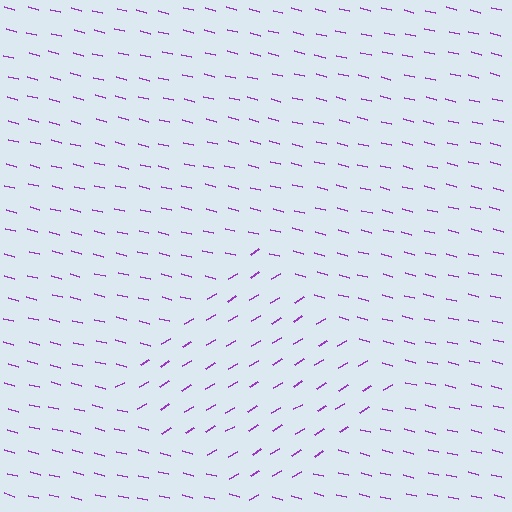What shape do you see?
I see a diamond.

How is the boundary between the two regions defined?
The boundary is defined purely by a change in line orientation (approximately 45 degrees difference). All lines are the same color and thickness.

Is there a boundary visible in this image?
Yes, there is a texture boundary formed by a change in line orientation.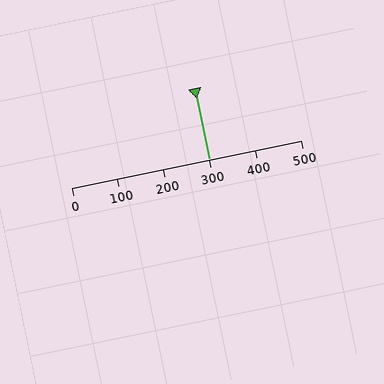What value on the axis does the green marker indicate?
The marker indicates approximately 300.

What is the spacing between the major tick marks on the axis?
The major ticks are spaced 100 apart.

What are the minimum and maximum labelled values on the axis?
The axis runs from 0 to 500.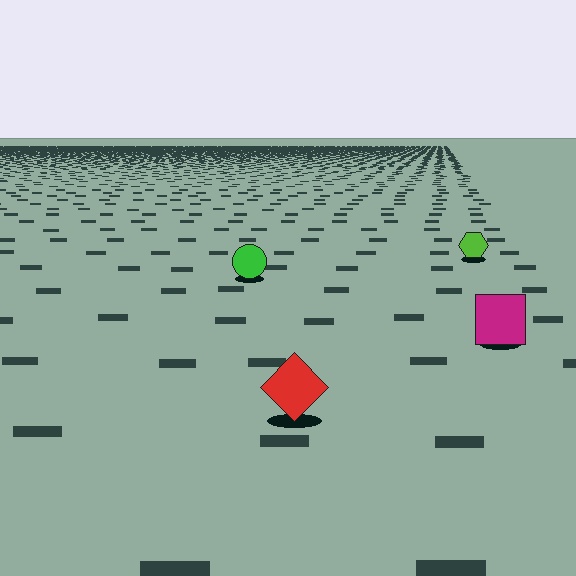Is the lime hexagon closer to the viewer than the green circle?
No. The green circle is closer — you can tell from the texture gradient: the ground texture is coarser near it.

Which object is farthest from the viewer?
The lime hexagon is farthest from the viewer. It appears smaller and the ground texture around it is denser.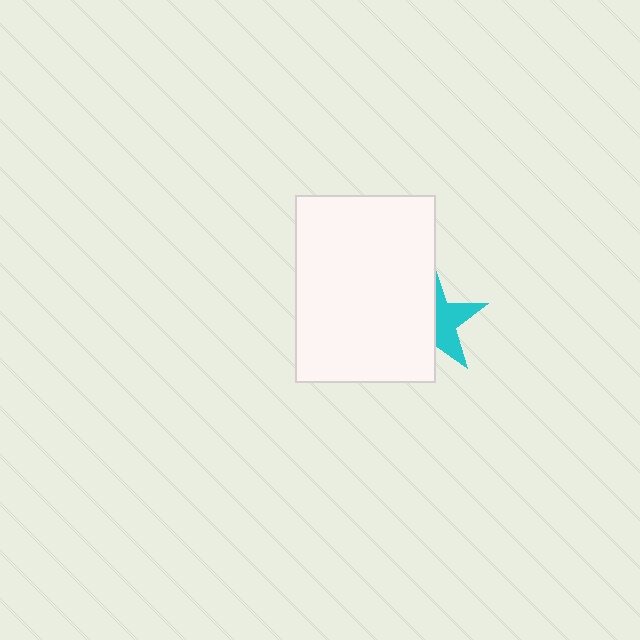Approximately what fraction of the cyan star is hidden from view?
Roughly 54% of the cyan star is hidden behind the white rectangle.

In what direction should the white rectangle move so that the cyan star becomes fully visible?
The white rectangle should move left. That is the shortest direction to clear the overlap and leave the cyan star fully visible.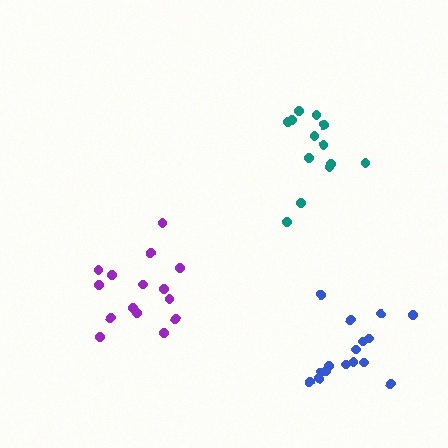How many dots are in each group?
Group 1: 16 dots, Group 2: 13 dots, Group 3: 15 dots (44 total).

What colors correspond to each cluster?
The clusters are colored: blue, teal, purple.